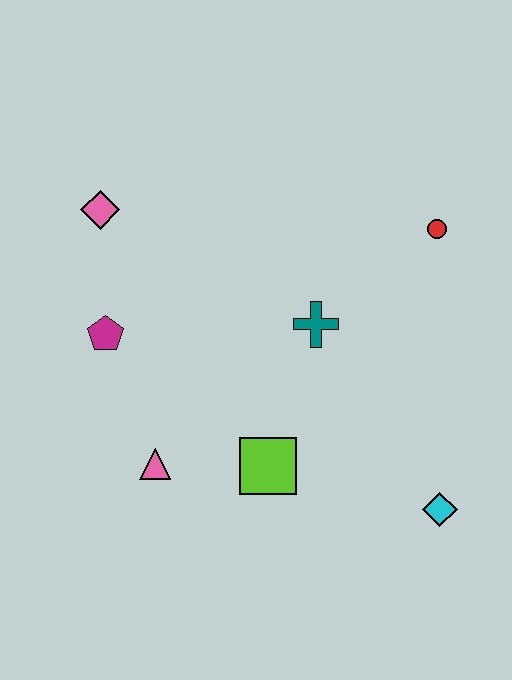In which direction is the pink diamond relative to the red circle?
The pink diamond is to the left of the red circle.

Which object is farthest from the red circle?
The pink triangle is farthest from the red circle.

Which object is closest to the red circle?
The teal cross is closest to the red circle.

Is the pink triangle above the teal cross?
No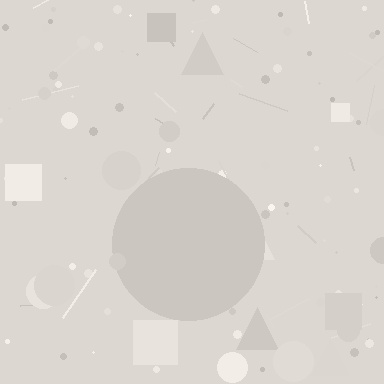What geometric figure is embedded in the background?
A circle is embedded in the background.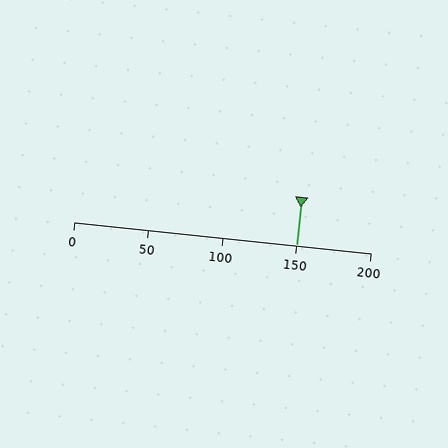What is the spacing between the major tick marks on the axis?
The major ticks are spaced 50 apart.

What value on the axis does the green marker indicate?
The marker indicates approximately 150.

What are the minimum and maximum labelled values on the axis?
The axis runs from 0 to 200.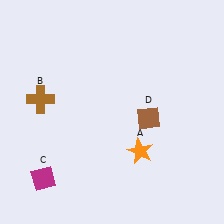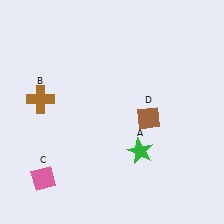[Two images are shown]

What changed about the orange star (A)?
In Image 1, A is orange. In Image 2, it changed to green.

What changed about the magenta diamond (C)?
In Image 1, C is magenta. In Image 2, it changed to pink.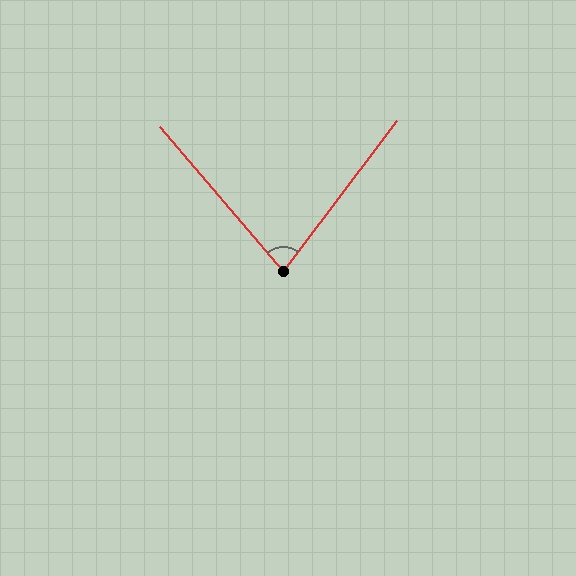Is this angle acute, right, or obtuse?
It is acute.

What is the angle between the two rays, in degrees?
Approximately 78 degrees.